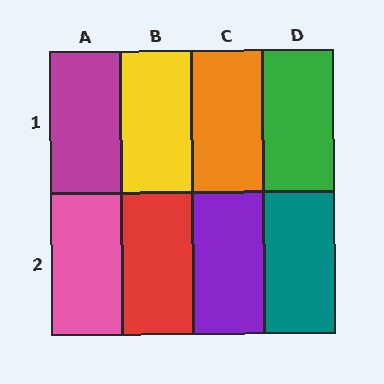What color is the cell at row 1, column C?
Orange.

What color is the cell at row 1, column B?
Yellow.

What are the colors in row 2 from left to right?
Pink, red, purple, teal.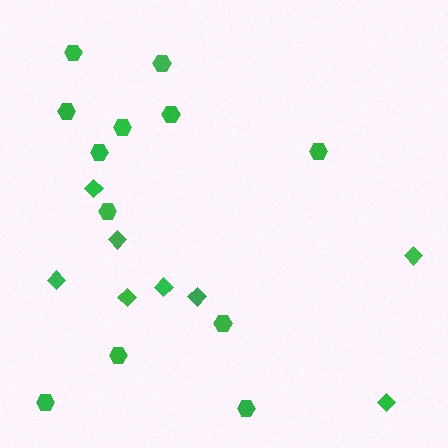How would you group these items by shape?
There are 2 groups: one group of hexagons (12) and one group of diamonds (8).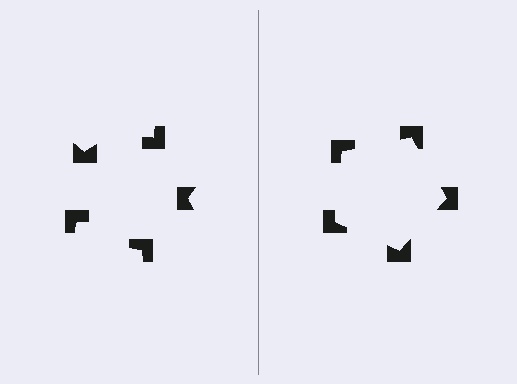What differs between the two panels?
The notched squares are positioned identically on both sides; only the wedge orientations differ. On the right they align to a pentagon; on the left they are misaligned.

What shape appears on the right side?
An illusory pentagon.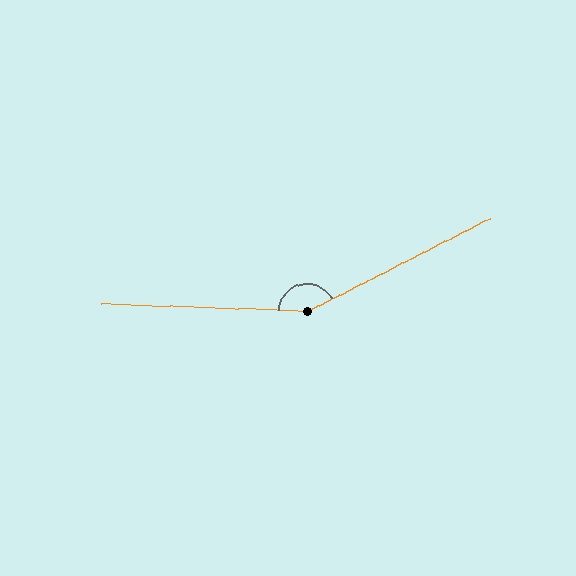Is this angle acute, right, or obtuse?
It is obtuse.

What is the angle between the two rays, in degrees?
Approximately 151 degrees.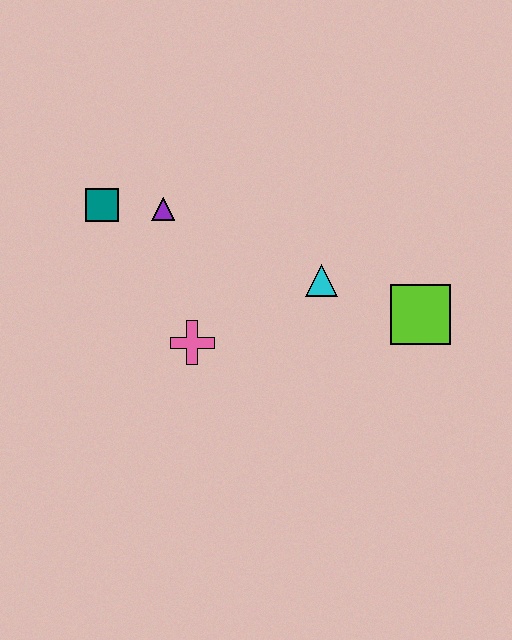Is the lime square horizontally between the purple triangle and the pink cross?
No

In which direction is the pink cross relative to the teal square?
The pink cross is below the teal square.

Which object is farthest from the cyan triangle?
The teal square is farthest from the cyan triangle.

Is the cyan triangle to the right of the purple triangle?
Yes